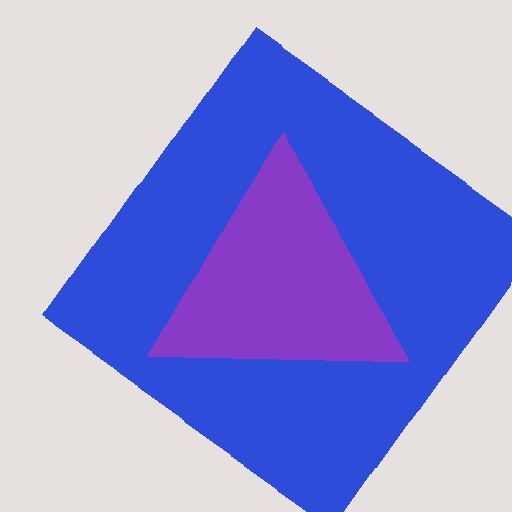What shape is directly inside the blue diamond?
The purple triangle.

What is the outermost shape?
The blue diamond.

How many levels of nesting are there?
2.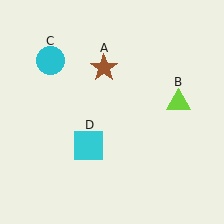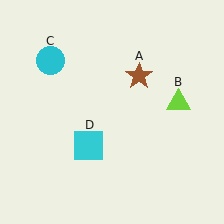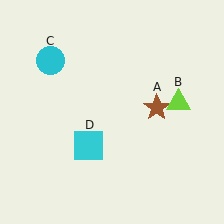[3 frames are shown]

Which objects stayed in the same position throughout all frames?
Lime triangle (object B) and cyan circle (object C) and cyan square (object D) remained stationary.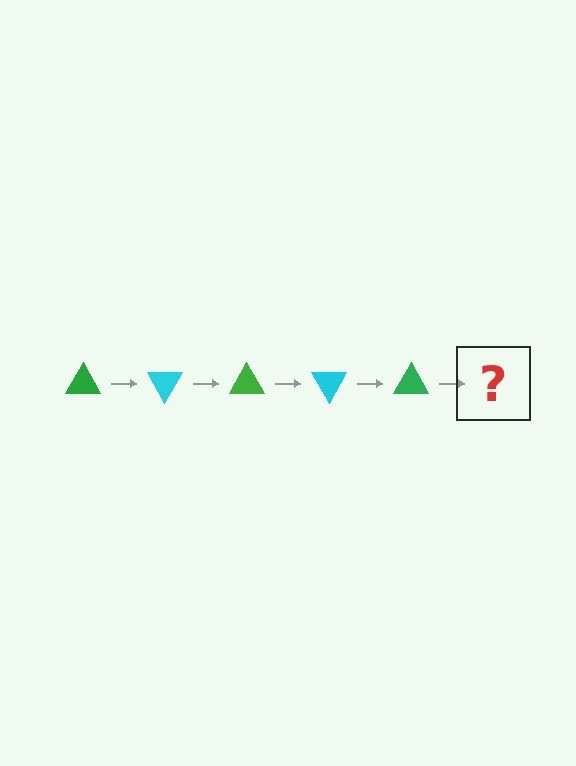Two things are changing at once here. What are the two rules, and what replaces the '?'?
The two rules are that it rotates 60 degrees each step and the color cycles through green and cyan. The '?' should be a cyan triangle, rotated 300 degrees from the start.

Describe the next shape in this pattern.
It should be a cyan triangle, rotated 300 degrees from the start.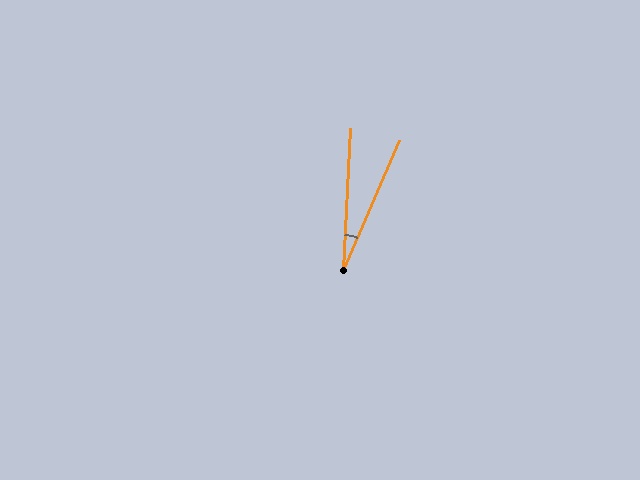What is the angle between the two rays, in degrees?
Approximately 21 degrees.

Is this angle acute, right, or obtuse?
It is acute.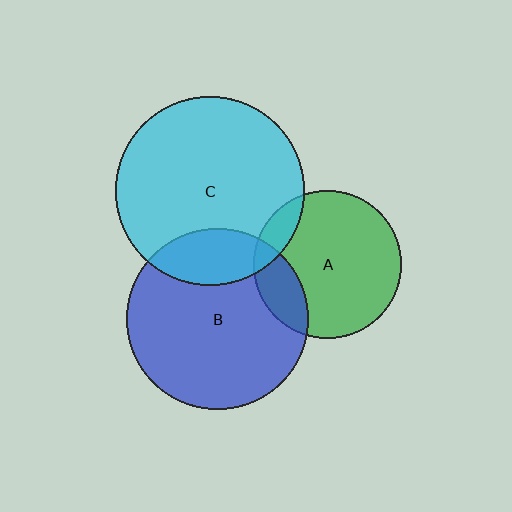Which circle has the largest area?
Circle C (cyan).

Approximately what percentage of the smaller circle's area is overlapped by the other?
Approximately 20%.